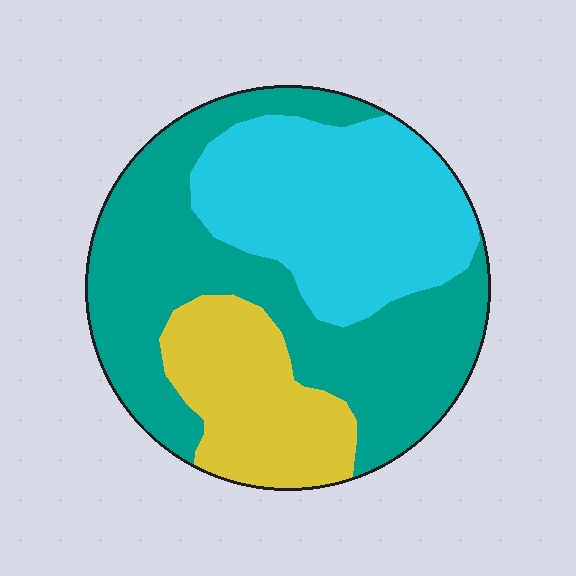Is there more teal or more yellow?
Teal.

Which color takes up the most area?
Teal, at roughly 45%.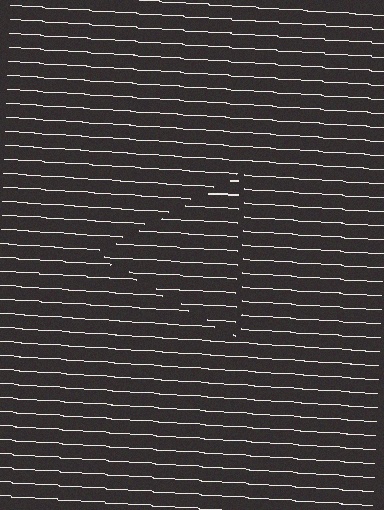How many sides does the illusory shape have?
3 sides — the line-ends trace a triangle.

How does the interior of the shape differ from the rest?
The interior of the shape contains the same grating, shifted by half a period — the contour is defined by the phase discontinuity where line-ends from the inner and outer gratings abut.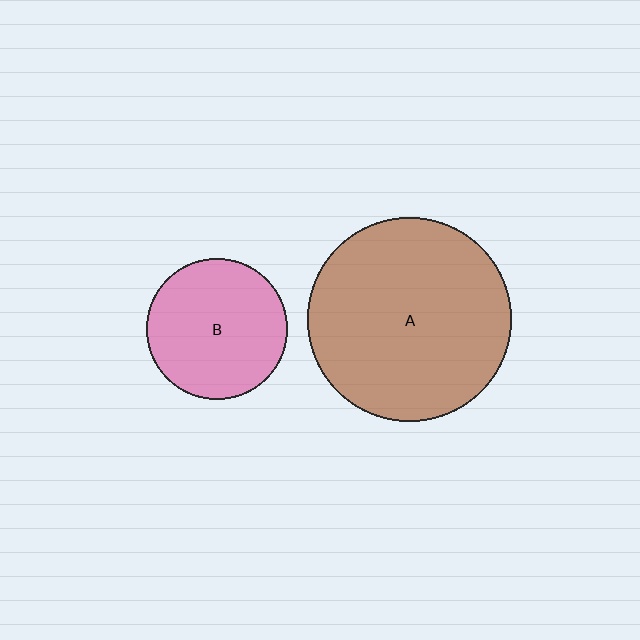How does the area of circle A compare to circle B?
Approximately 2.1 times.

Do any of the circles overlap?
No, none of the circles overlap.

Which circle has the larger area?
Circle A (brown).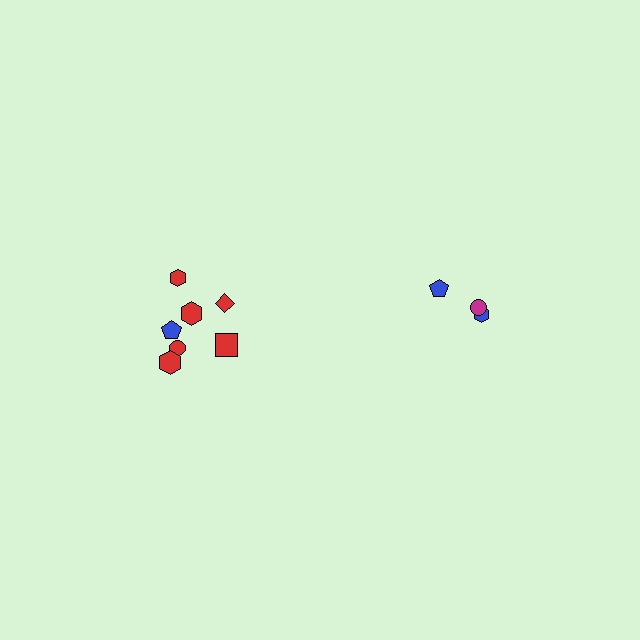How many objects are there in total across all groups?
There are 10 objects.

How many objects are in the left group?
There are 7 objects.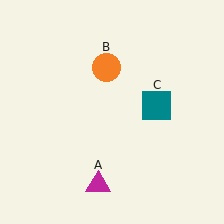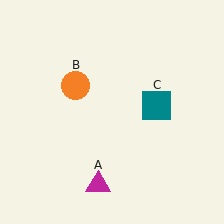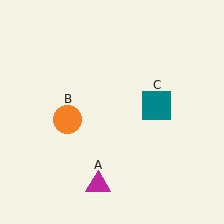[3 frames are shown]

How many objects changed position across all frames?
1 object changed position: orange circle (object B).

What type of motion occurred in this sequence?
The orange circle (object B) rotated counterclockwise around the center of the scene.